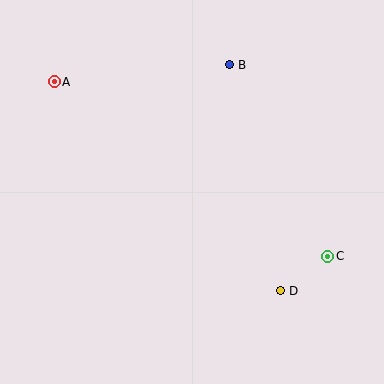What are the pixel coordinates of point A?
Point A is at (55, 82).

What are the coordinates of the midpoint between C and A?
The midpoint between C and A is at (191, 169).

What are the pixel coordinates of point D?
Point D is at (281, 291).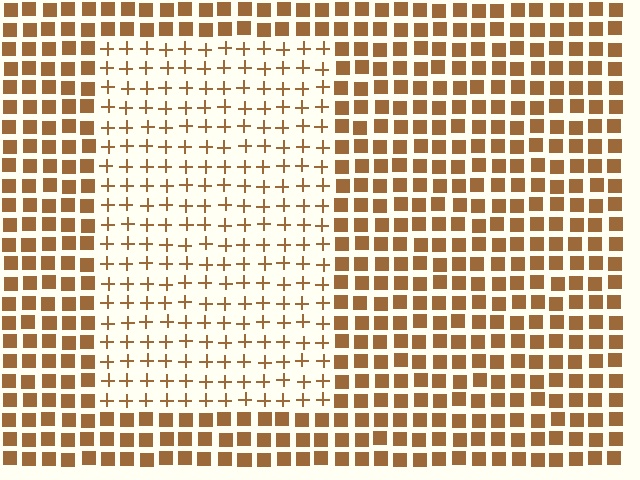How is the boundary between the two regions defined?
The boundary is defined by a change in element shape: plus signs inside vs. squares outside. All elements share the same color and spacing.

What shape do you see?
I see a rectangle.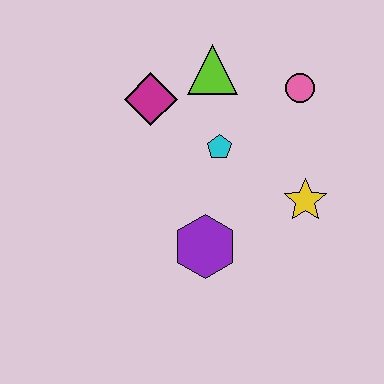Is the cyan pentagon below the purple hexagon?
No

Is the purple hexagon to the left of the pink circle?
Yes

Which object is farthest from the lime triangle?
The purple hexagon is farthest from the lime triangle.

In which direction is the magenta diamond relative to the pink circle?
The magenta diamond is to the left of the pink circle.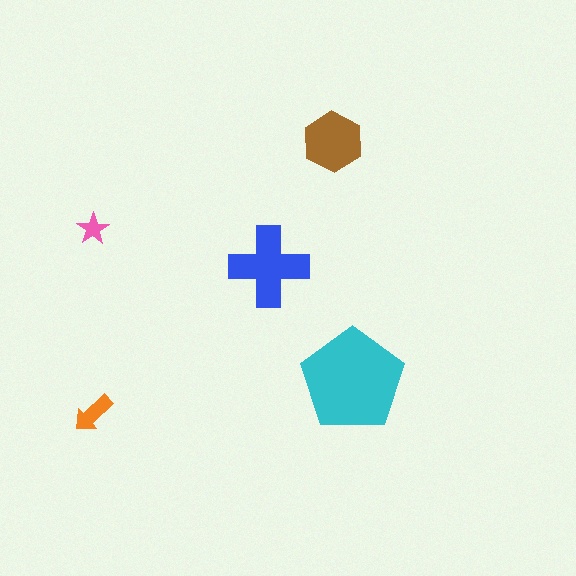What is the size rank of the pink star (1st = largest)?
5th.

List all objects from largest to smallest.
The cyan pentagon, the blue cross, the brown hexagon, the orange arrow, the pink star.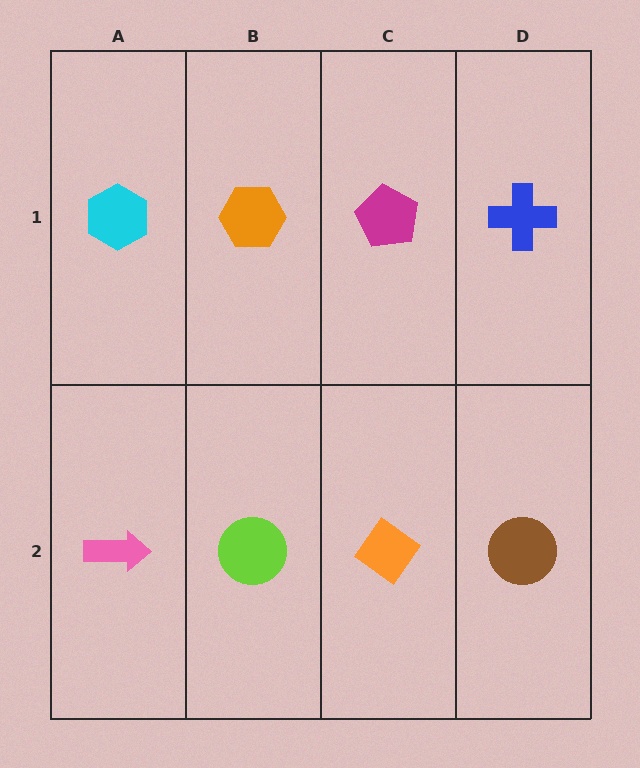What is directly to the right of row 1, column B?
A magenta pentagon.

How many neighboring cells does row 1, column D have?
2.